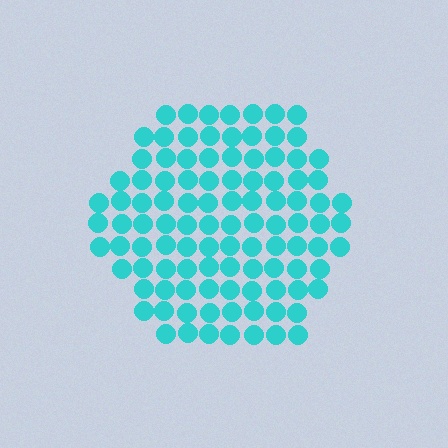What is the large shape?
The large shape is a hexagon.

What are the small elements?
The small elements are circles.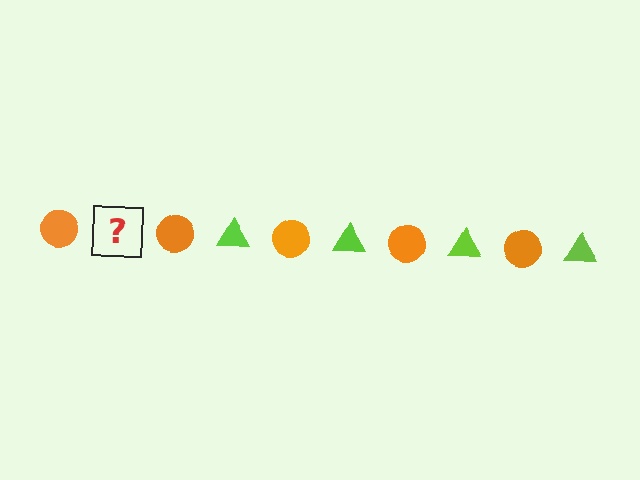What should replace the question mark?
The question mark should be replaced with a lime triangle.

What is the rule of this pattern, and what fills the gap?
The rule is that the pattern alternates between orange circle and lime triangle. The gap should be filled with a lime triangle.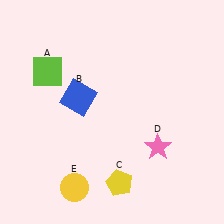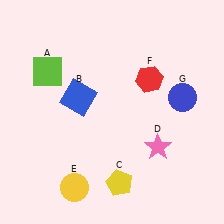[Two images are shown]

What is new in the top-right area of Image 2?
A red hexagon (F) was added in the top-right area of Image 2.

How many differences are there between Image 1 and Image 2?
There are 2 differences between the two images.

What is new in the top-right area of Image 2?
A blue circle (G) was added in the top-right area of Image 2.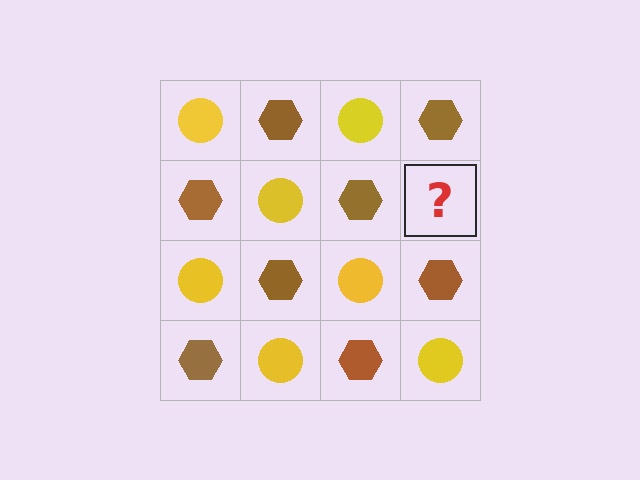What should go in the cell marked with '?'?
The missing cell should contain a yellow circle.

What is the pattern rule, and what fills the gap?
The rule is that it alternates yellow circle and brown hexagon in a checkerboard pattern. The gap should be filled with a yellow circle.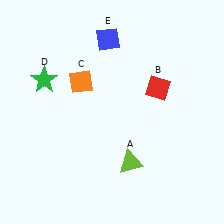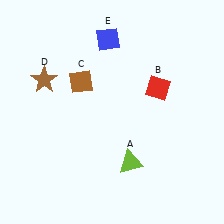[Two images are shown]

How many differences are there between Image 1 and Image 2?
There are 2 differences between the two images.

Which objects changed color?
C changed from orange to brown. D changed from green to brown.